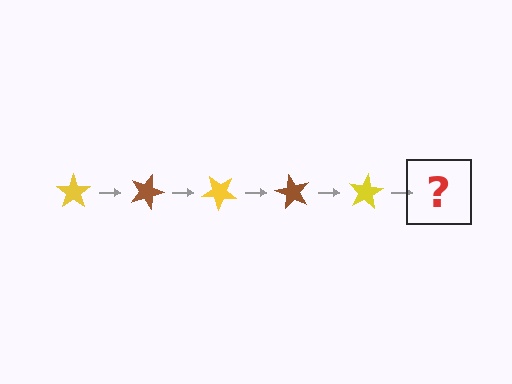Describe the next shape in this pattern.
It should be a brown star, rotated 100 degrees from the start.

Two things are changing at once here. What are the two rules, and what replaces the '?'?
The two rules are that it rotates 20 degrees each step and the color cycles through yellow and brown. The '?' should be a brown star, rotated 100 degrees from the start.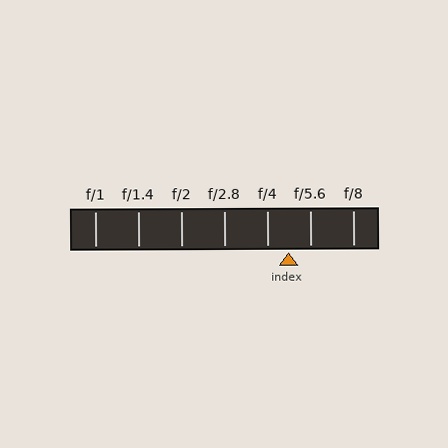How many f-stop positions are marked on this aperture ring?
There are 7 f-stop positions marked.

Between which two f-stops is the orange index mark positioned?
The index mark is between f/4 and f/5.6.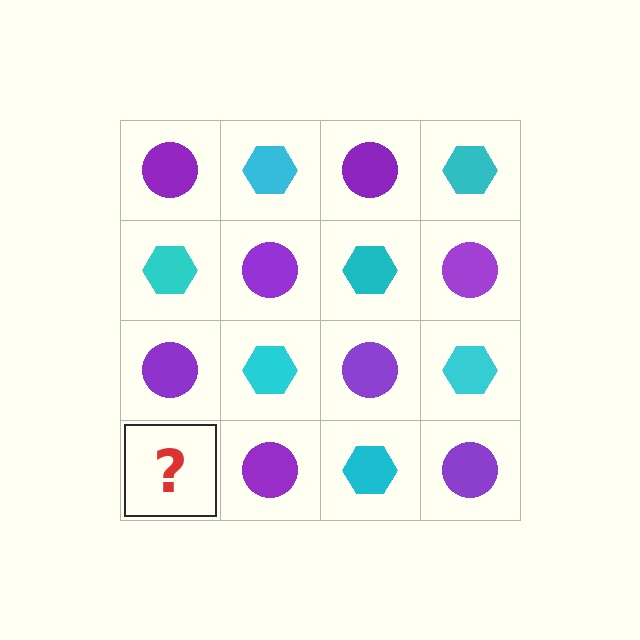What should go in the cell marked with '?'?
The missing cell should contain a cyan hexagon.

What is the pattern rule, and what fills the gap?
The rule is that it alternates purple circle and cyan hexagon in a checkerboard pattern. The gap should be filled with a cyan hexagon.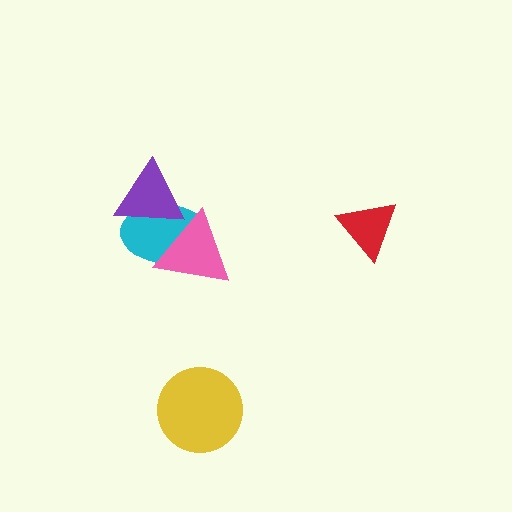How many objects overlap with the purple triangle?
2 objects overlap with the purple triangle.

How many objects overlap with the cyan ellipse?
2 objects overlap with the cyan ellipse.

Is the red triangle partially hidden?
No, no other shape covers it.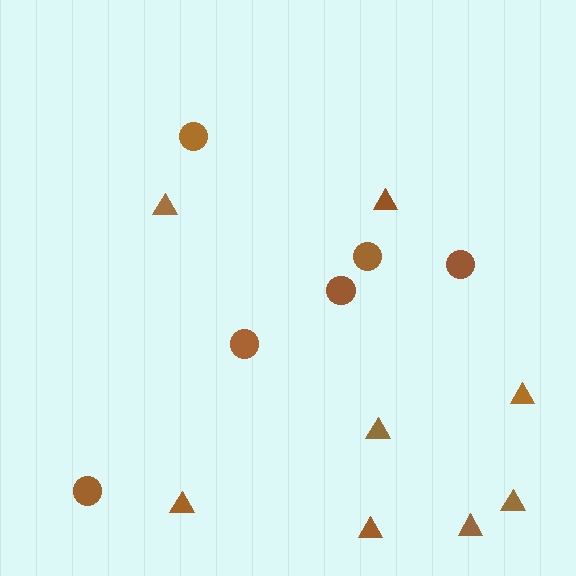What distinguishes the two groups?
There are 2 groups: one group of circles (6) and one group of triangles (8).